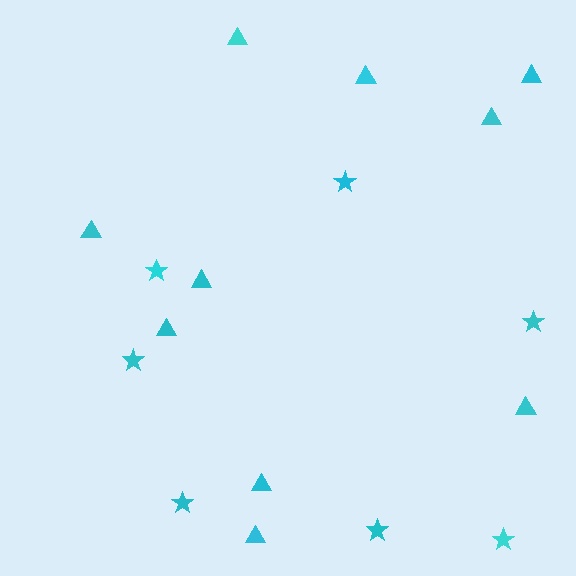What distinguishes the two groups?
There are 2 groups: one group of stars (7) and one group of triangles (10).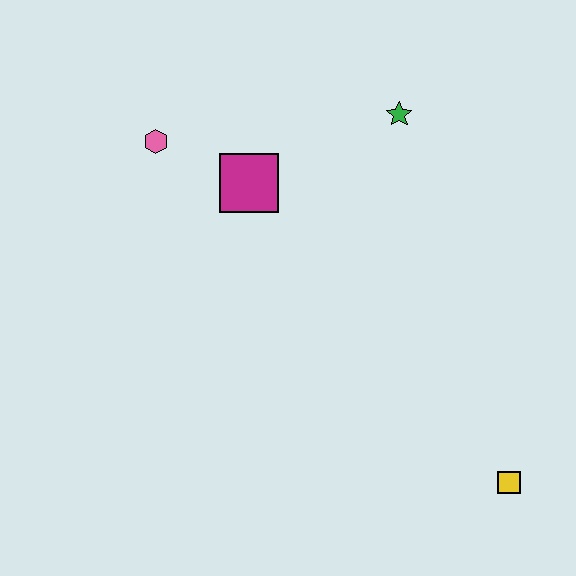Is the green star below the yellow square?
No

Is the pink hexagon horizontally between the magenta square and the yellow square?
No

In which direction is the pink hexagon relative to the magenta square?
The pink hexagon is to the left of the magenta square.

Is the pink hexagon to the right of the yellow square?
No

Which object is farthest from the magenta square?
The yellow square is farthest from the magenta square.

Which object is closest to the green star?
The magenta square is closest to the green star.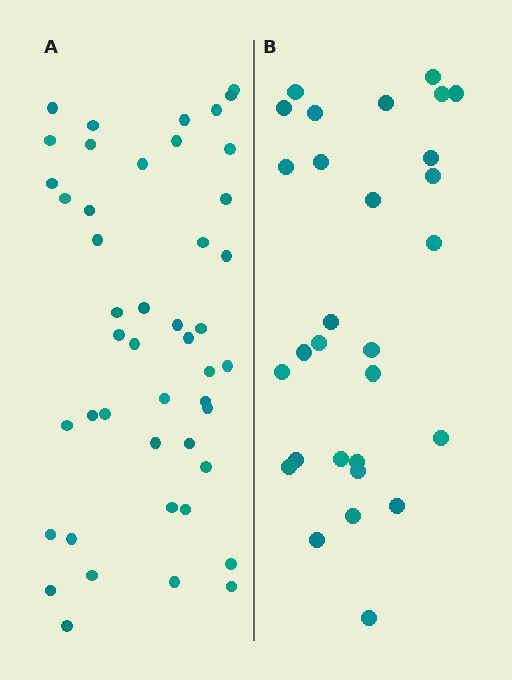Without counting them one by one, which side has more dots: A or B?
Region A (the left region) has more dots.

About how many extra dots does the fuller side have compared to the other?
Region A has approximately 15 more dots than region B.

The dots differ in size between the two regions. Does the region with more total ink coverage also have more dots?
No. Region B has more total ink coverage because its dots are larger, but region A actually contains more individual dots. Total area can be misleading — the number of items is what matters here.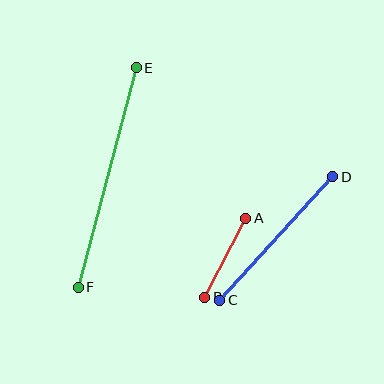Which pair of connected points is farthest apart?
Points E and F are farthest apart.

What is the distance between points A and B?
The distance is approximately 89 pixels.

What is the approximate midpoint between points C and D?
The midpoint is at approximately (276, 238) pixels.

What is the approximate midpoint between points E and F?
The midpoint is at approximately (107, 178) pixels.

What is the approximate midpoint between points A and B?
The midpoint is at approximately (225, 258) pixels.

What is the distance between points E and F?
The distance is approximately 227 pixels.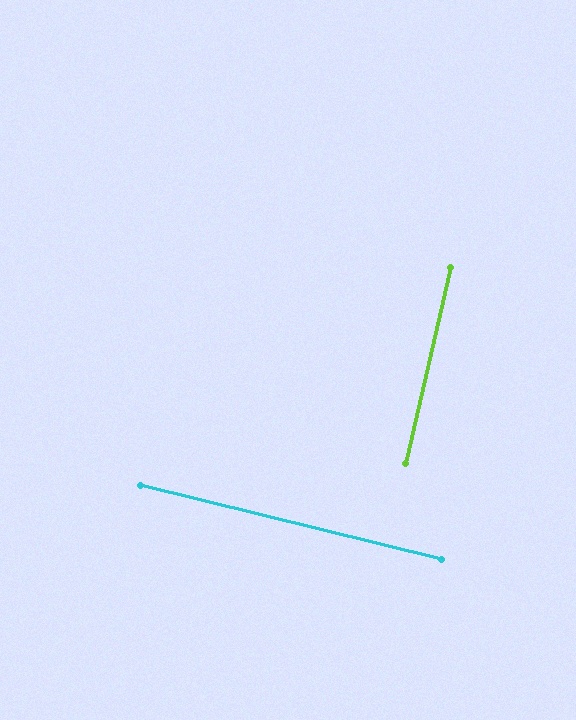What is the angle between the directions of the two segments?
Approximately 89 degrees.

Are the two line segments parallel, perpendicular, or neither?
Perpendicular — they meet at approximately 89°.